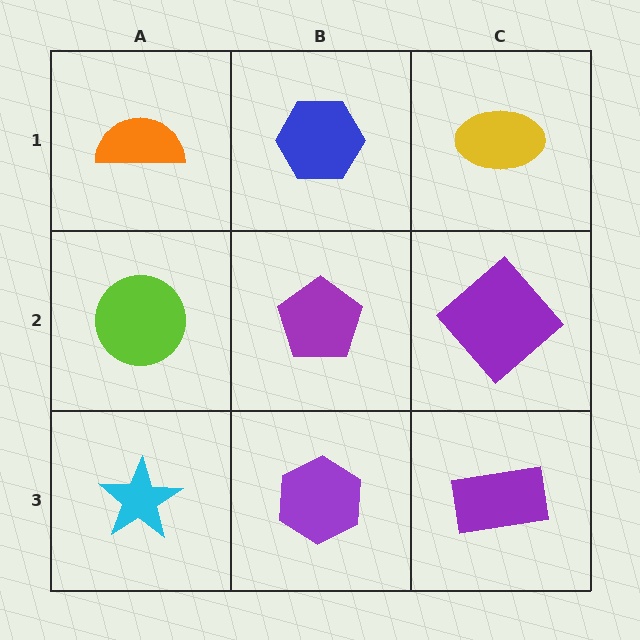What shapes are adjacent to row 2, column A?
An orange semicircle (row 1, column A), a cyan star (row 3, column A), a purple pentagon (row 2, column B).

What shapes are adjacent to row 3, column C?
A purple diamond (row 2, column C), a purple hexagon (row 3, column B).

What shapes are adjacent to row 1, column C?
A purple diamond (row 2, column C), a blue hexagon (row 1, column B).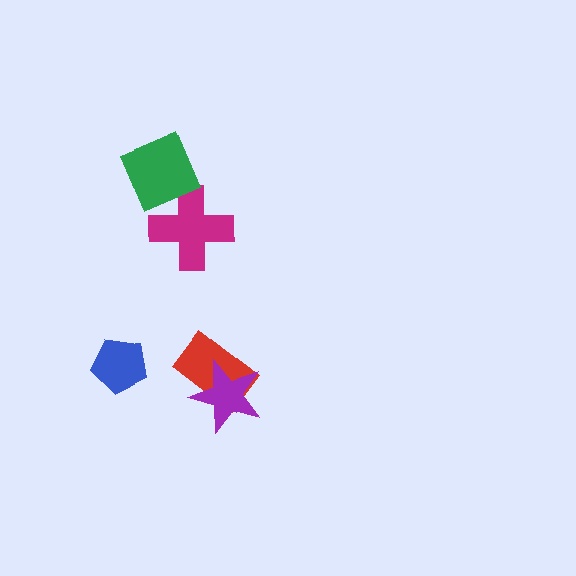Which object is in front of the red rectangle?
The purple star is in front of the red rectangle.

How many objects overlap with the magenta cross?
1 object overlaps with the magenta cross.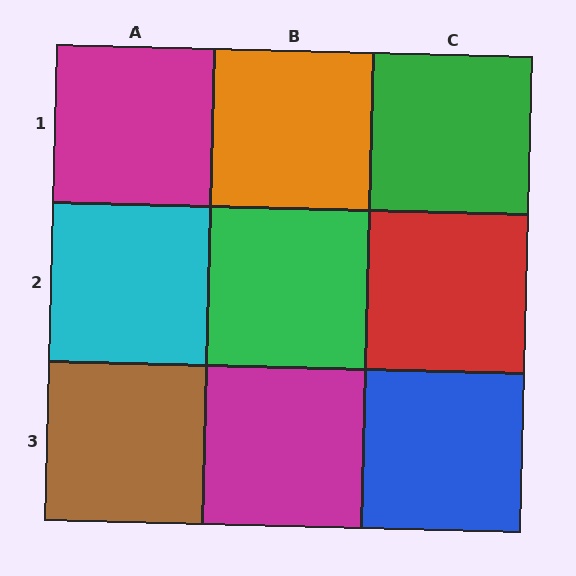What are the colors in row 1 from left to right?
Magenta, orange, green.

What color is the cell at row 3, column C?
Blue.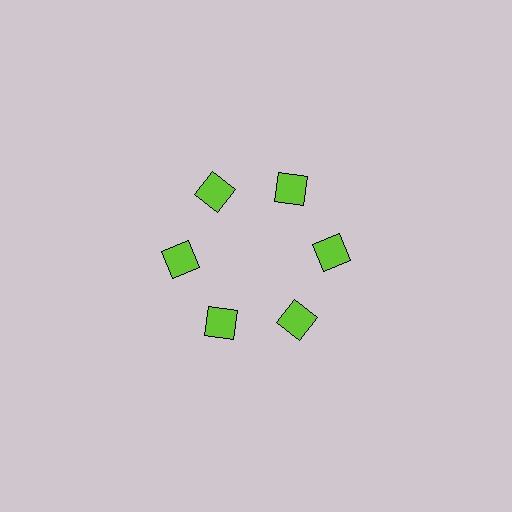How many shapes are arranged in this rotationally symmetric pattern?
There are 6 shapes, arranged in 6 groups of 1.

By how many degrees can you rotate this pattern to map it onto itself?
The pattern maps onto itself every 60 degrees of rotation.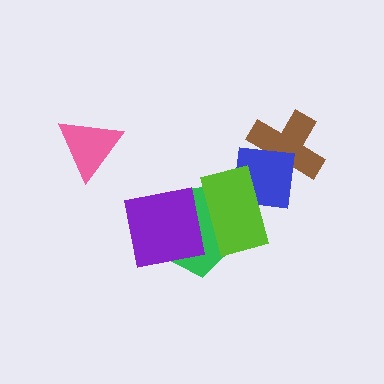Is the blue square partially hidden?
Yes, it is partially covered by another shape.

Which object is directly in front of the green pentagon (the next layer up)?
The purple square is directly in front of the green pentagon.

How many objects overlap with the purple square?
1 object overlaps with the purple square.